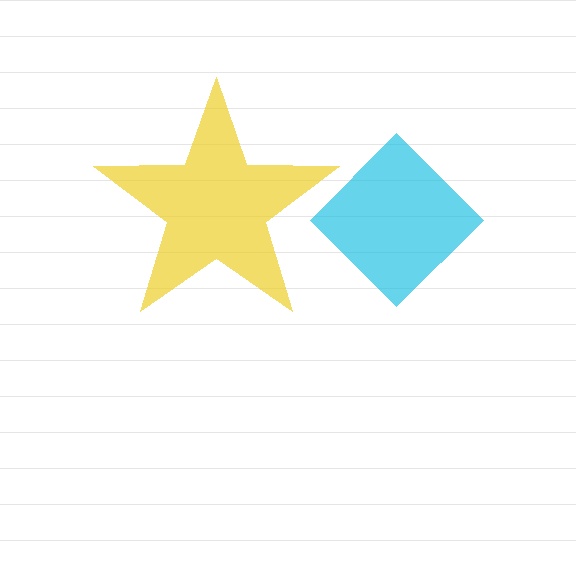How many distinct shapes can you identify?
There are 2 distinct shapes: a yellow star, a cyan diamond.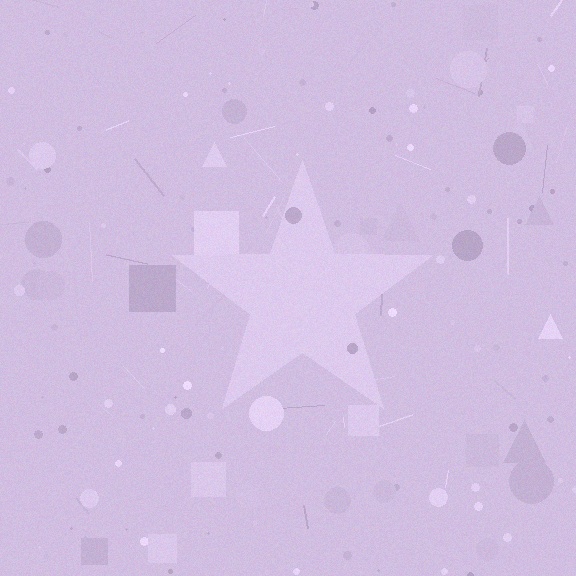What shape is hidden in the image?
A star is hidden in the image.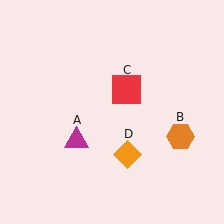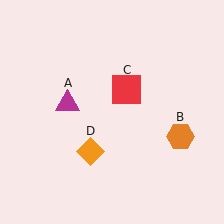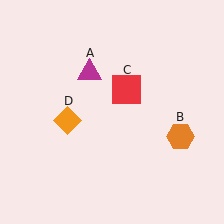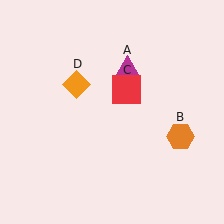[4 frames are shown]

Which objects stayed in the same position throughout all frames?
Orange hexagon (object B) and red square (object C) remained stationary.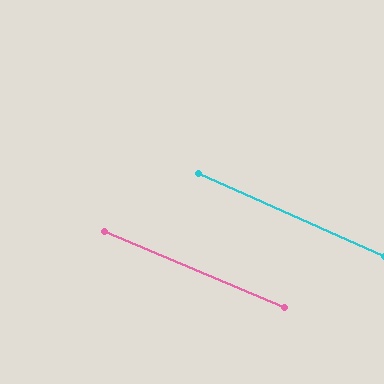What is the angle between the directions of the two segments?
Approximately 1 degree.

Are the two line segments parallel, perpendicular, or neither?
Parallel — their directions differ by only 1.2°.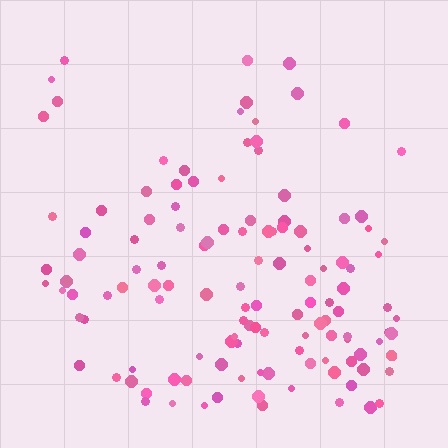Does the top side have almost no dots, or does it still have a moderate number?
Still a moderate number, just noticeably fewer than the bottom.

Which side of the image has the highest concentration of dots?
The bottom.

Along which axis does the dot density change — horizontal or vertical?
Vertical.